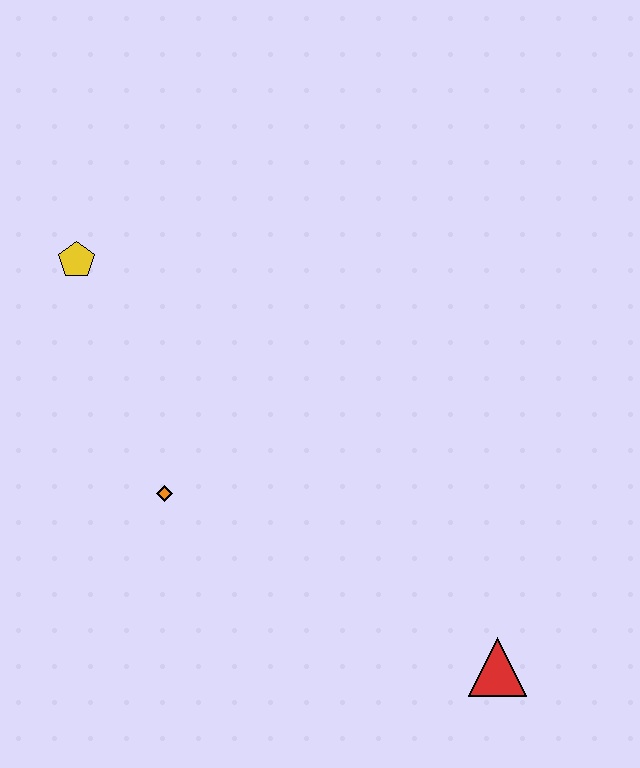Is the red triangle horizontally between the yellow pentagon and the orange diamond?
No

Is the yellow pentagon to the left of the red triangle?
Yes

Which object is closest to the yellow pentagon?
The orange diamond is closest to the yellow pentagon.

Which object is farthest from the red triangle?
The yellow pentagon is farthest from the red triangle.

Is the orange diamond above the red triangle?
Yes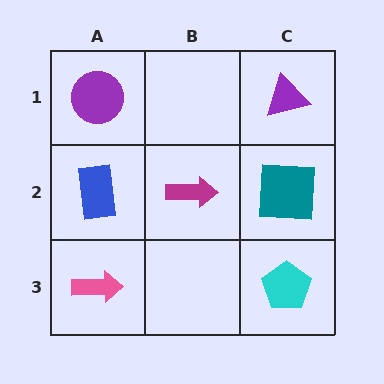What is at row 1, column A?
A purple circle.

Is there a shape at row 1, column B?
No, that cell is empty.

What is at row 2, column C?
A teal square.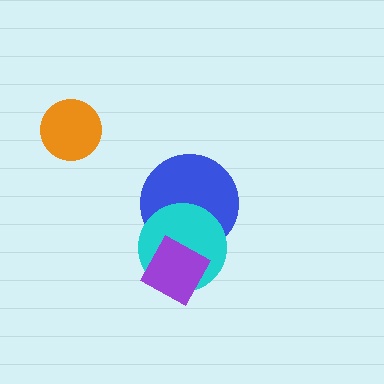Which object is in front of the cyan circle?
The purple diamond is in front of the cyan circle.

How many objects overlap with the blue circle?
2 objects overlap with the blue circle.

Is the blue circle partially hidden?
Yes, it is partially covered by another shape.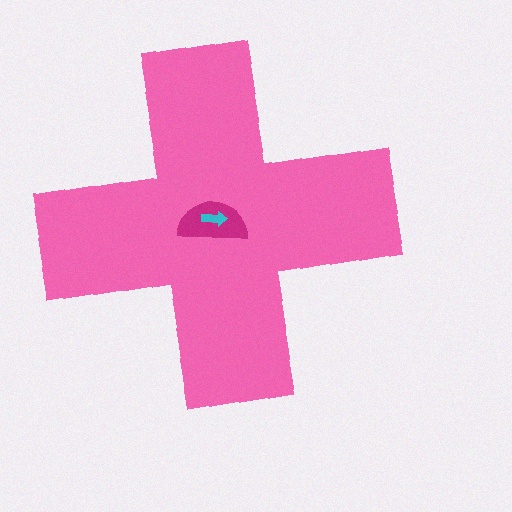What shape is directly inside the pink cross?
The magenta semicircle.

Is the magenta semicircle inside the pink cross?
Yes.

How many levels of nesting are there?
3.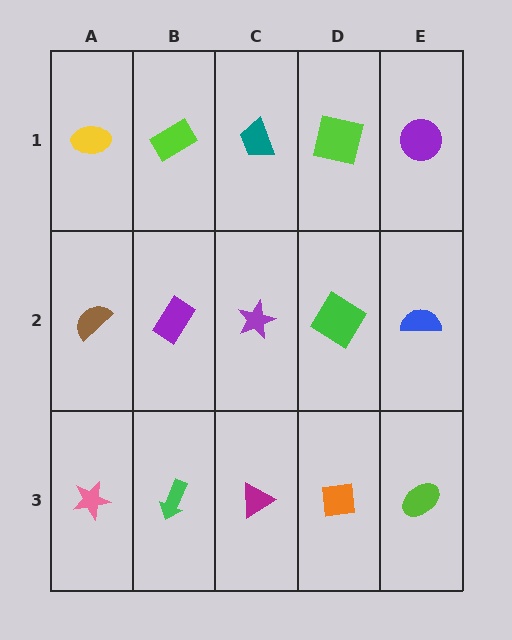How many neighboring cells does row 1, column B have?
3.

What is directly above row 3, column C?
A purple star.